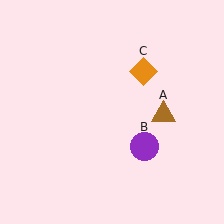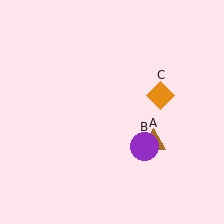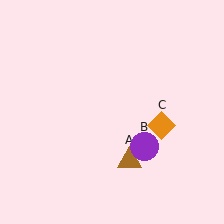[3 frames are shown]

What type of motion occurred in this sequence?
The brown triangle (object A), orange diamond (object C) rotated clockwise around the center of the scene.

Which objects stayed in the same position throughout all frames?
Purple circle (object B) remained stationary.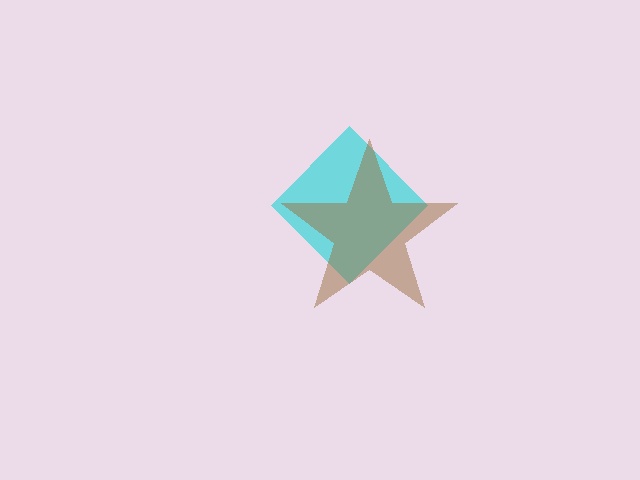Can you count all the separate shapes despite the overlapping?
Yes, there are 2 separate shapes.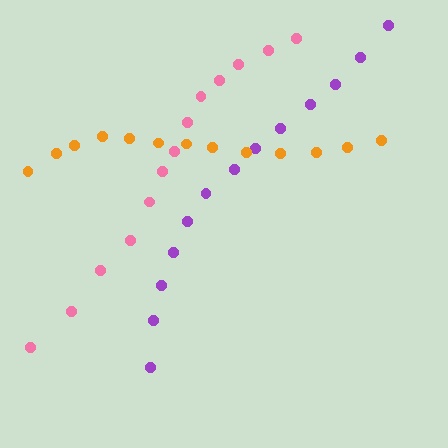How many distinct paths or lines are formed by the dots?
There are 3 distinct paths.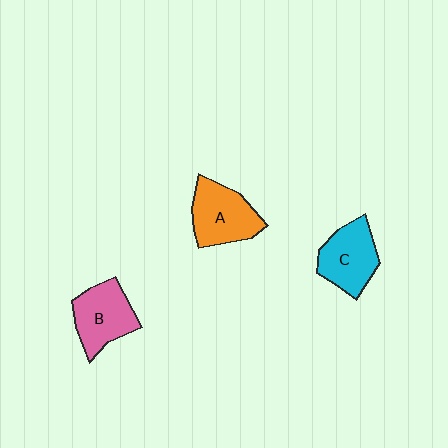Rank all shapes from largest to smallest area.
From largest to smallest: A (orange), B (pink), C (cyan).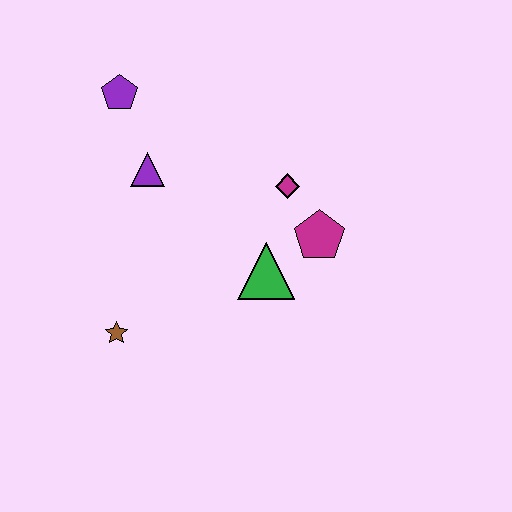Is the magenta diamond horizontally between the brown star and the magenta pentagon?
Yes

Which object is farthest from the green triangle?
The purple pentagon is farthest from the green triangle.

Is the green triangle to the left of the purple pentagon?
No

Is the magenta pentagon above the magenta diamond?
No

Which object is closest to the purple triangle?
The purple pentagon is closest to the purple triangle.